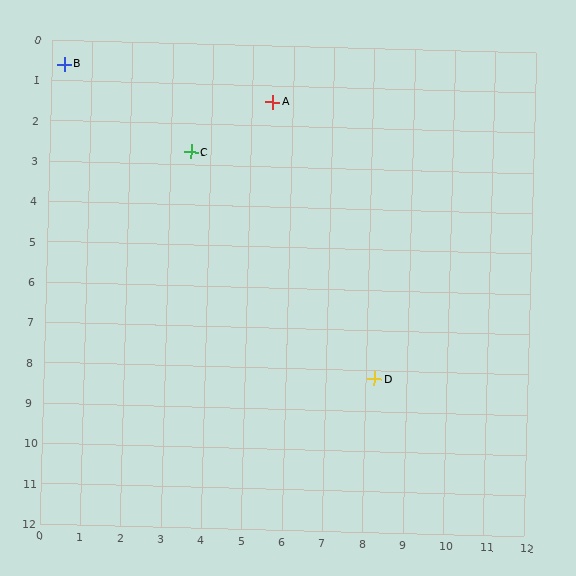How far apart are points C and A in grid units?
Points C and A are about 2.4 grid units apart.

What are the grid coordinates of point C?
Point C is at approximately (3.5, 2.7).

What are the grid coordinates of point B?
Point B is at approximately (0.3, 0.6).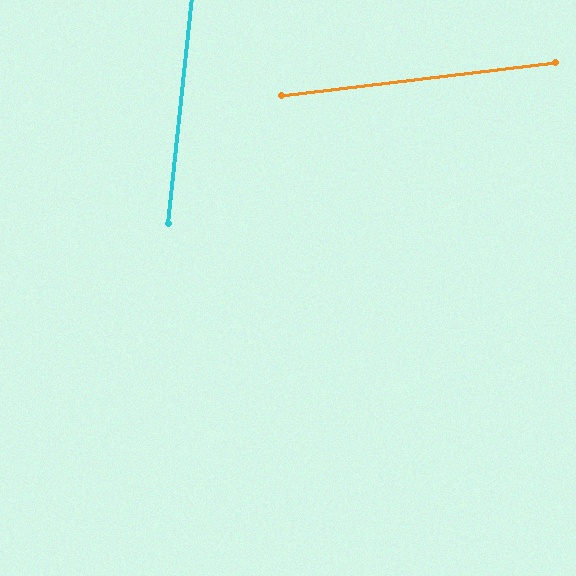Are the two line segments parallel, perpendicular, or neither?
Neither parallel nor perpendicular — they differ by about 77°.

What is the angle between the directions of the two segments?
Approximately 77 degrees.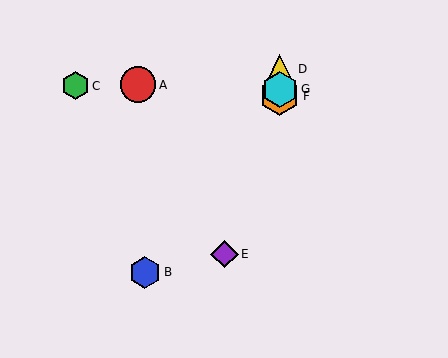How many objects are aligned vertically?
3 objects (D, F, G) are aligned vertically.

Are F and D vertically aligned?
Yes, both are at x≈280.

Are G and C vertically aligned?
No, G is at x≈280 and C is at x≈75.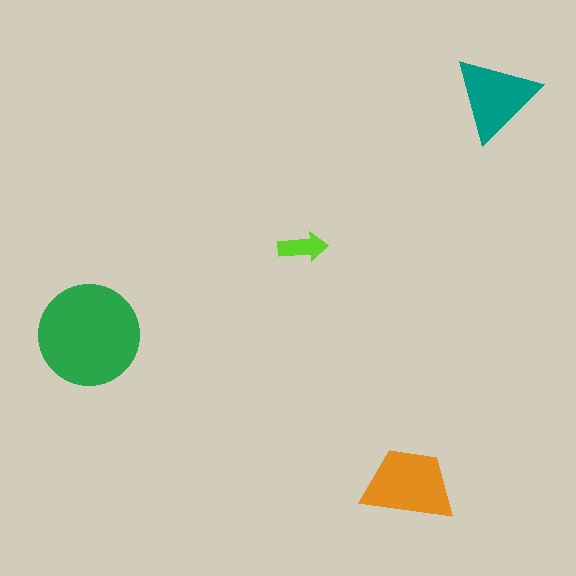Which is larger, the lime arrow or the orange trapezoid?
The orange trapezoid.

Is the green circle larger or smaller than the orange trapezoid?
Larger.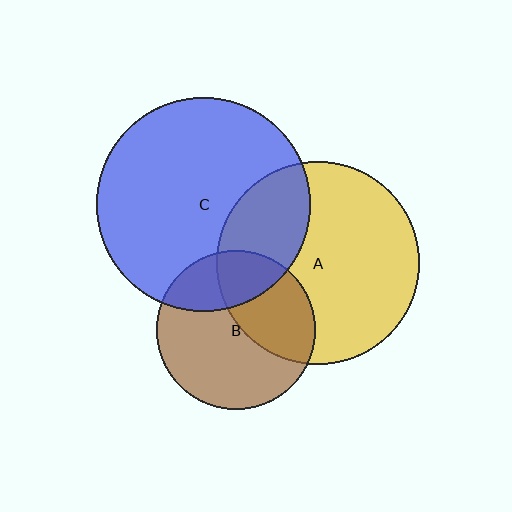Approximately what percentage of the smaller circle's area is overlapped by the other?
Approximately 25%.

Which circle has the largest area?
Circle C (blue).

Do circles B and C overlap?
Yes.